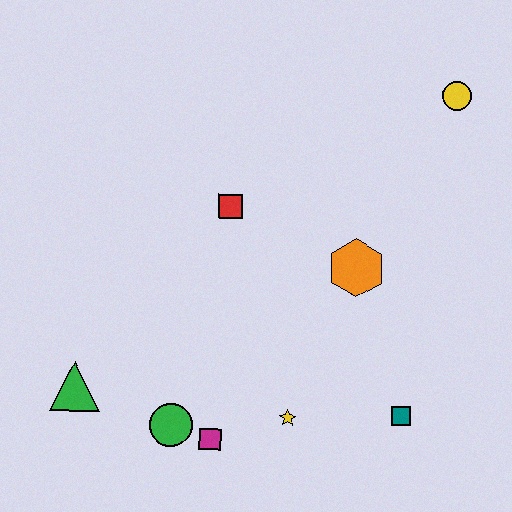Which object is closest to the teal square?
The yellow star is closest to the teal square.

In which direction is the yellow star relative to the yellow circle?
The yellow star is below the yellow circle.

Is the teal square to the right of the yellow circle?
No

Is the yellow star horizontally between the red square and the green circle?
No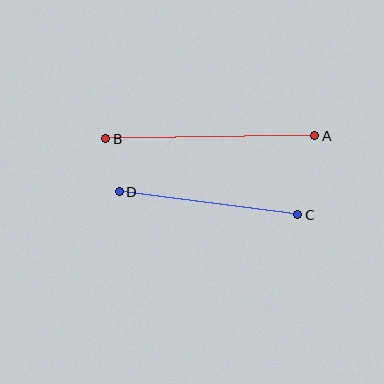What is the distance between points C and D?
The distance is approximately 180 pixels.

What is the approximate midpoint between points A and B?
The midpoint is at approximately (210, 137) pixels.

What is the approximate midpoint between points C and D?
The midpoint is at approximately (209, 203) pixels.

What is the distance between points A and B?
The distance is approximately 209 pixels.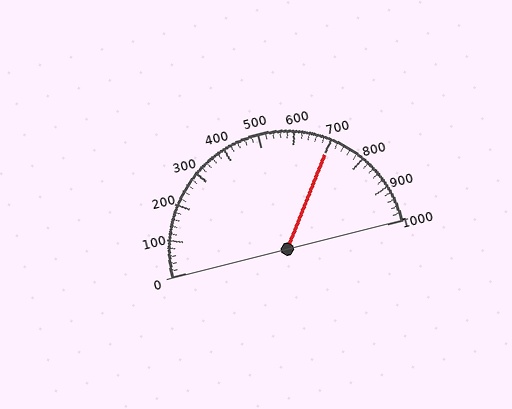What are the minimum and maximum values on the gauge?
The gauge ranges from 0 to 1000.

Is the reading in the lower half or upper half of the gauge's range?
The reading is in the upper half of the range (0 to 1000).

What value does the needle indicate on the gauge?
The needle indicates approximately 700.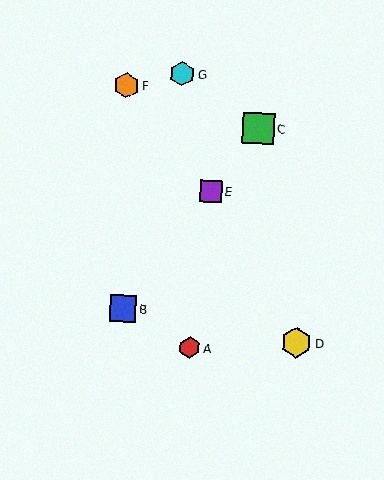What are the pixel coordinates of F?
Object F is at (127, 85).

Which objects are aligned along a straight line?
Objects B, C, E are aligned along a straight line.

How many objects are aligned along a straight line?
3 objects (B, C, E) are aligned along a straight line.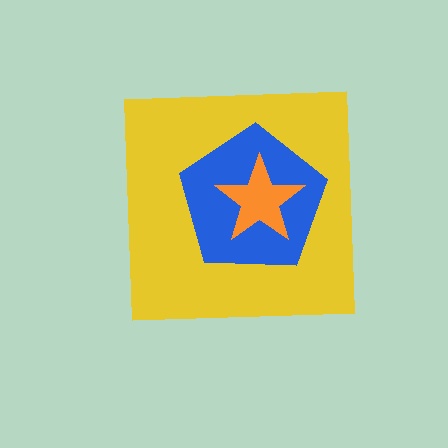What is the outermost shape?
The yellow square.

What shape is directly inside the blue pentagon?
The orange star.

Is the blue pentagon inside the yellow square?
Yes.